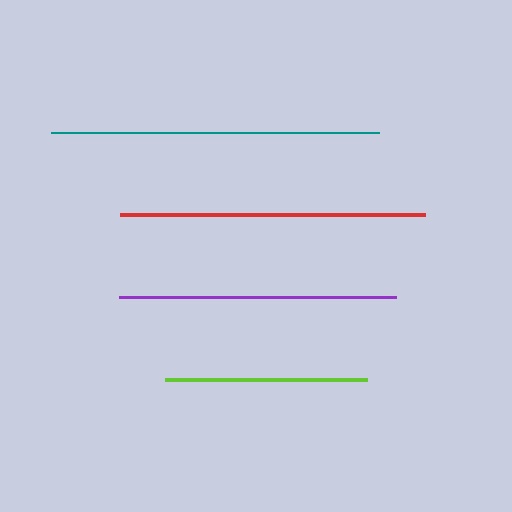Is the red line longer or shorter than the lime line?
The red line is longer than the lime line.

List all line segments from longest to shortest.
From longest to shortest: teal, red, purple, lime.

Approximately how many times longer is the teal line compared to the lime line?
The teal line is approximately 1.6 times the length of the lime line.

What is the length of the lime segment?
The lime segment is approximately 202 pixels long.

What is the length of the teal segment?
The teal segment is approximately 328 pixels long.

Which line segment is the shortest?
The lime line is the shortest at approximately 202 pixels.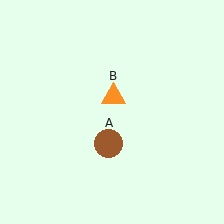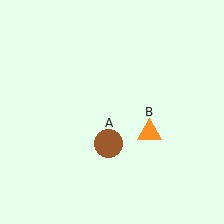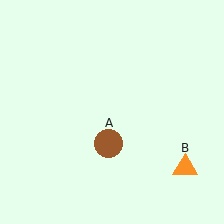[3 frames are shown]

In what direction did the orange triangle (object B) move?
The orange triangle (object B) moved down and to the right.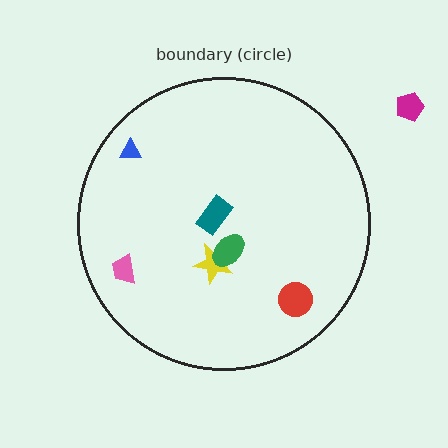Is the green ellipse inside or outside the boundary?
Inside.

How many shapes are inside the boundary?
6 inside, 1 outside.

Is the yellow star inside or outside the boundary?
Inside.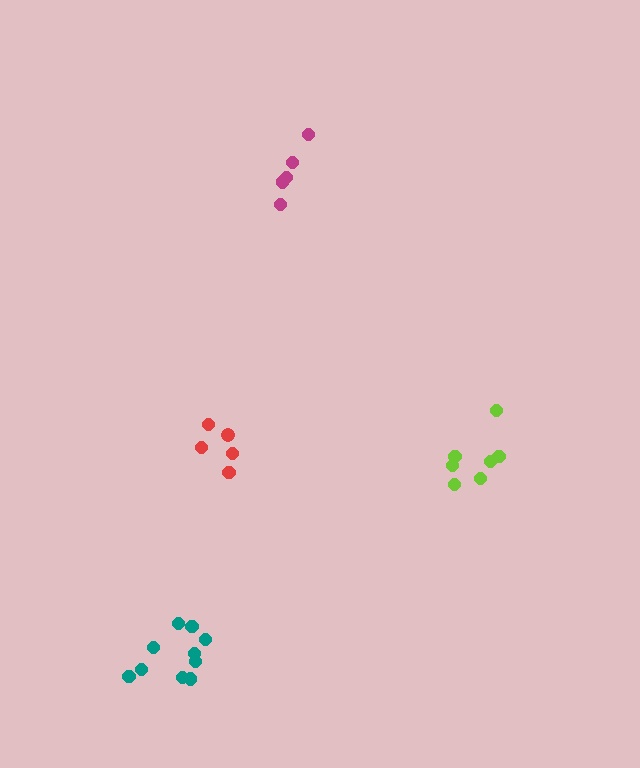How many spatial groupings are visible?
There are 4 spatial groupings.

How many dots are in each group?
Group 1: 5 dots, Group 2: 10 dots, Group 3: 7 dots, Group 4: 5 dots (27 total).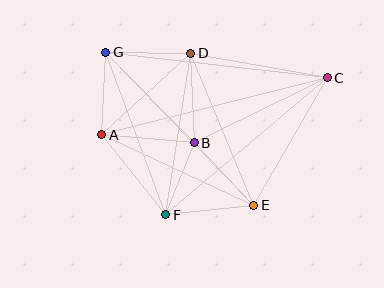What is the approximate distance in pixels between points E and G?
The distance between E and G is approximately 213 pixels.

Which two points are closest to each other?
Points B and F are closest to each other.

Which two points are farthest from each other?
Points A and C are farthest from each other.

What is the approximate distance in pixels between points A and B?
The distance between A and B is approximately 93 pixels.